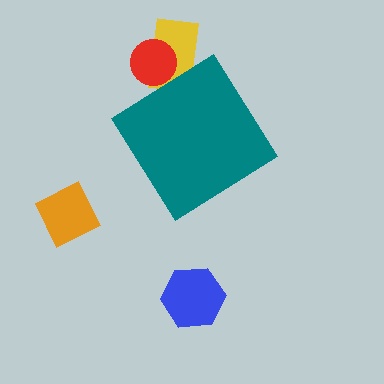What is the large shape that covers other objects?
A teal diamond.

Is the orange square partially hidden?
No, the orange square is fully visible.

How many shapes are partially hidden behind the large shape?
2 shapes are partially hidden.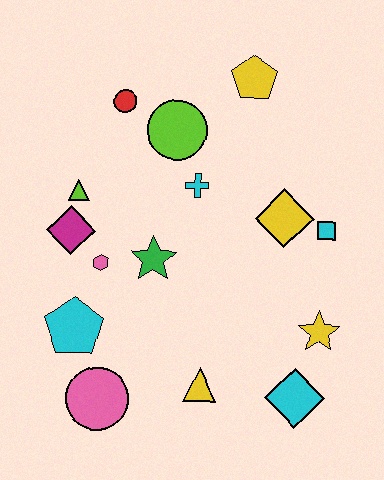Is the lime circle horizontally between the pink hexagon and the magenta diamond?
No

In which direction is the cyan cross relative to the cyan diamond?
The cyan cross is above the cyan diamond.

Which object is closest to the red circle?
The lime circle is closest to the red circle.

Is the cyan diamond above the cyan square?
No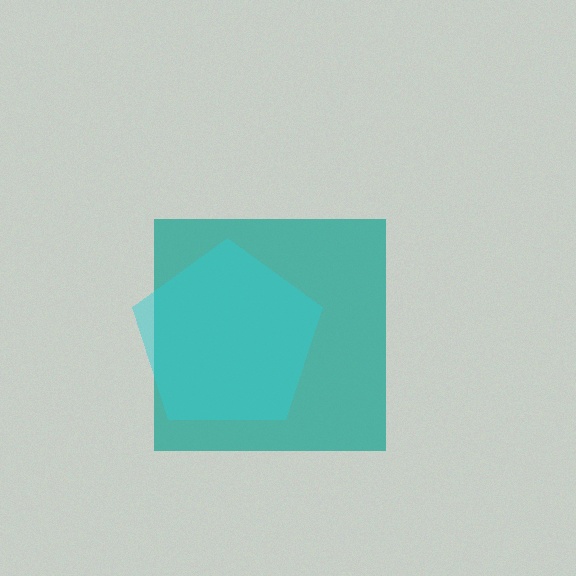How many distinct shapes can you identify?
There are 2 distinct shapes: a teal square, a cyan pentagon.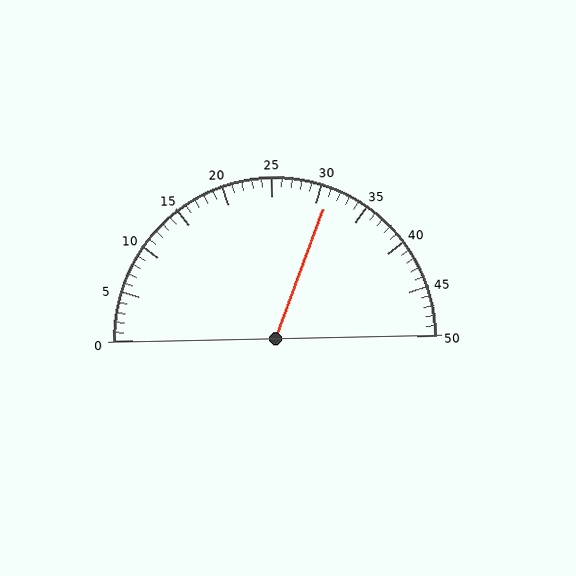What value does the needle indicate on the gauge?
The needle indicates approximately 31.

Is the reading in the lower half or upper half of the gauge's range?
The reading is in the upper half of the range (0 to 50).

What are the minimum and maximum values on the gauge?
The gauge ranges from 0 to 50.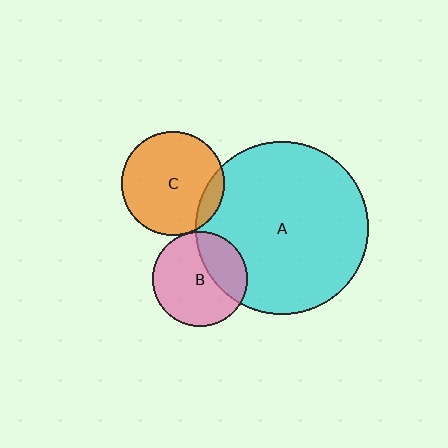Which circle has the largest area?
Circle A (cyan).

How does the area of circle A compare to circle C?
Approximately 2.8 times.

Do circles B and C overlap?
Yes.